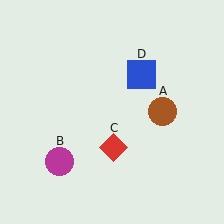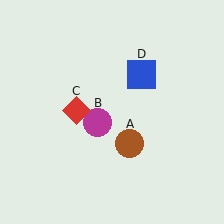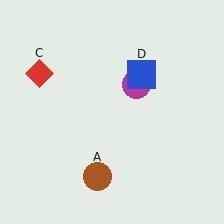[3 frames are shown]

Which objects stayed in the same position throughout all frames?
Blue square (object D) remained stationary.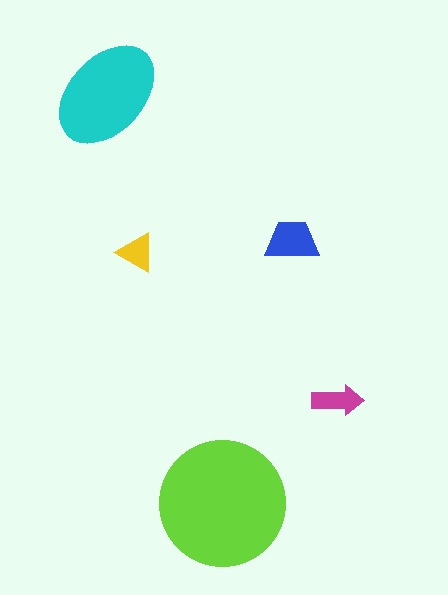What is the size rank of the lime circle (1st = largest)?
1st.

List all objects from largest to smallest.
The lime circle, the cyan ellipse, the blue trapezoid, the magenta arrow, the yellow triangle.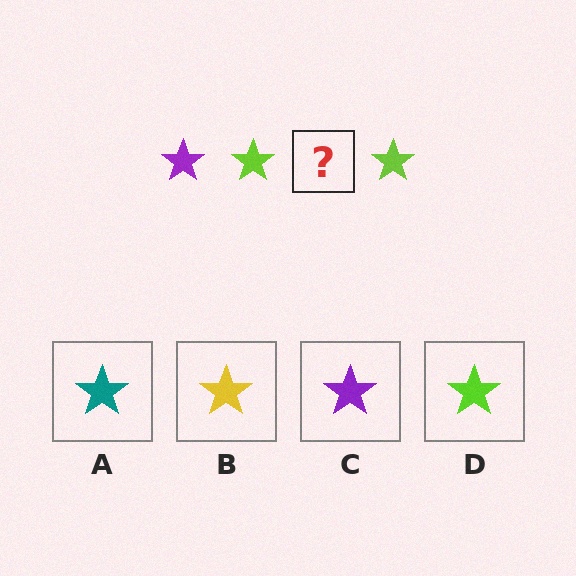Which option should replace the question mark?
Option C.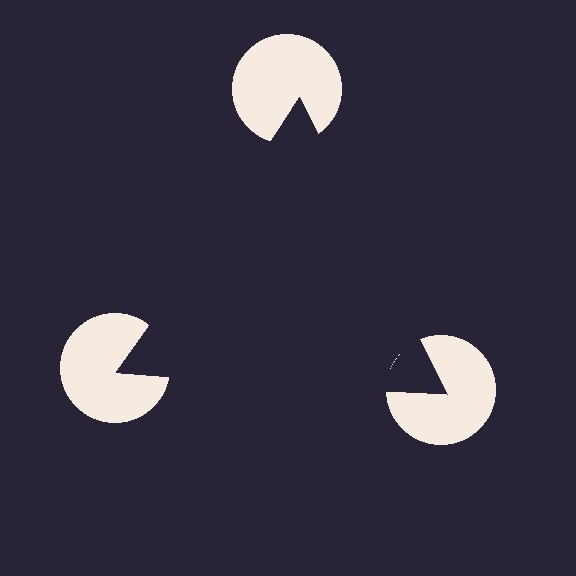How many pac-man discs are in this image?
There are 3 — one at each vertex of the illusory triangle.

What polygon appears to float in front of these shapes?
An illusory triangle — its edges are inferred from the aligned wedge cuts in the pac-man discs, not physically drawn.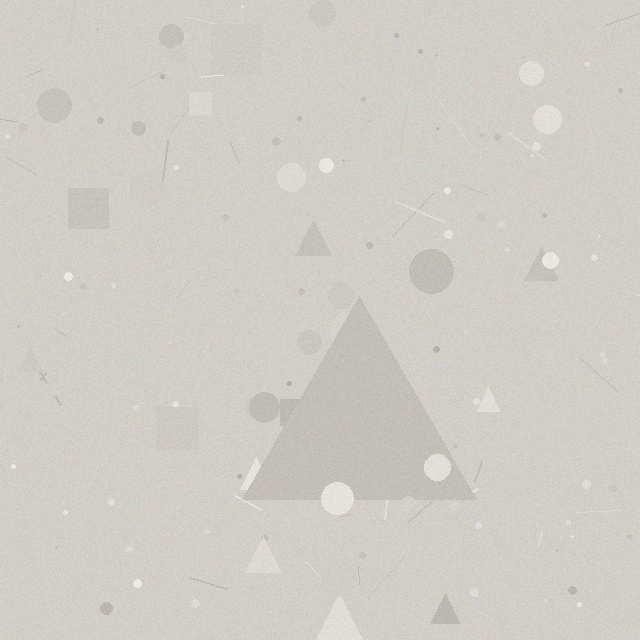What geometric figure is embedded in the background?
A triangle is embedded in the background.